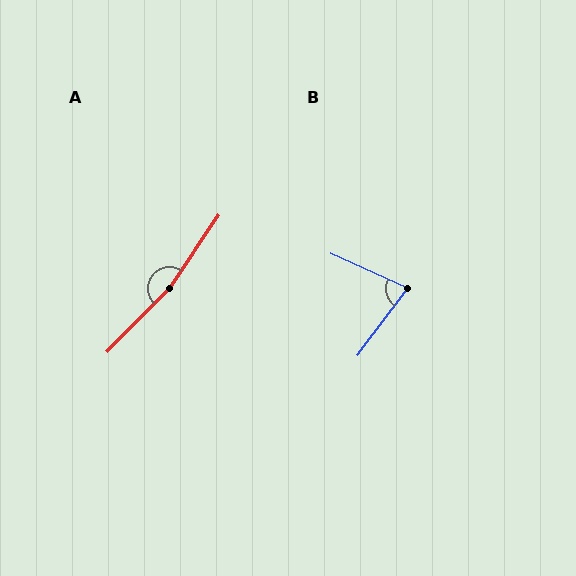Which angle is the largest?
A, at approximately 169 degrees.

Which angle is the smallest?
B, at approximately 77 degrees.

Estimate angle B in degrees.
Approximately 77 degrees.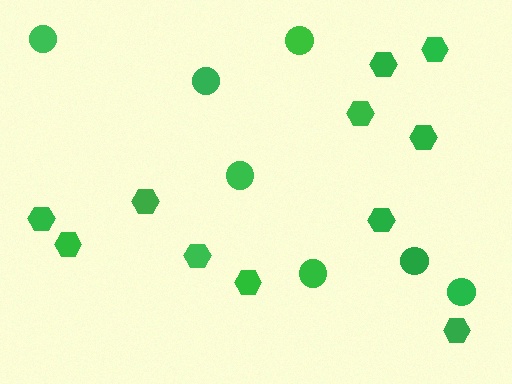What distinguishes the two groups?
There are 2 groups: one group of circles (7) and one group of hexagons (11).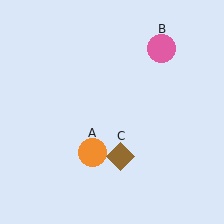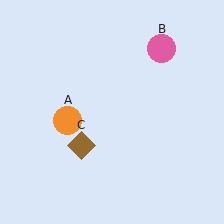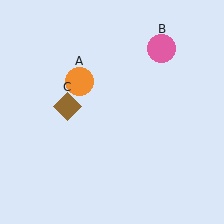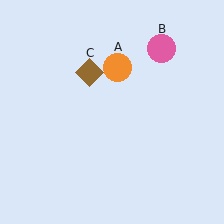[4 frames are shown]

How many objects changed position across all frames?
2 objects changed position: orange circle (object A), brown diamond (object C).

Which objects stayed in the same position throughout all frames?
Pink circle (object B) remained stationary.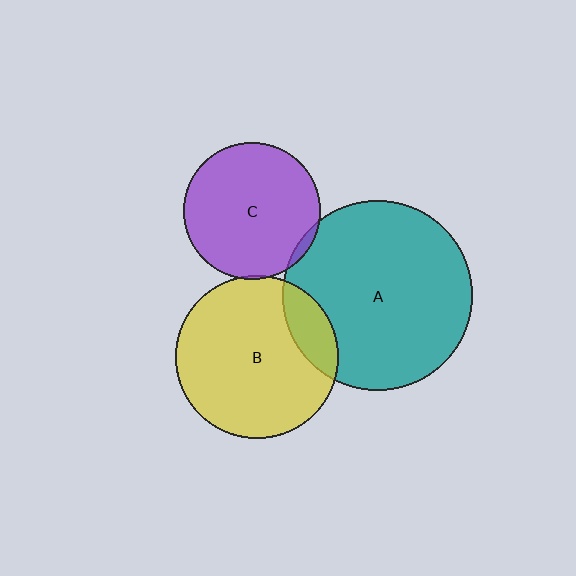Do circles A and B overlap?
Yes.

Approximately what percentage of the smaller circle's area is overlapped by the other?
Approximately 15%.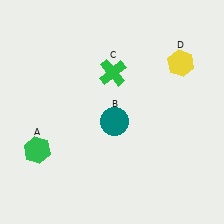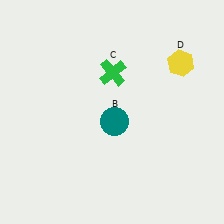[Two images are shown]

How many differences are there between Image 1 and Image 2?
There is 1 difference between the two images.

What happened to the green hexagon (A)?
The green hexagon (A) was removed in Image 2. It was in the bottom-left area of Image 1.